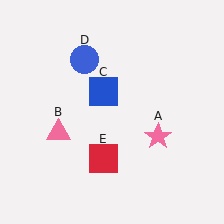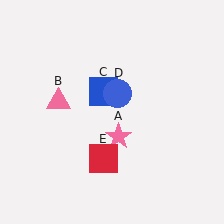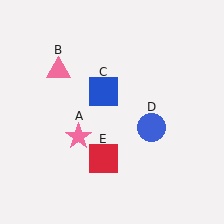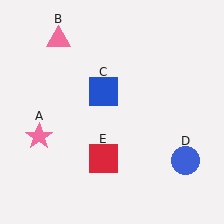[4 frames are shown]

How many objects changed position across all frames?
3 objects changed position: pink star (object A), pink triangle (object B), blue circle (object D).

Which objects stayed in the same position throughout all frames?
Blue square (object C) and red square (object E) remained stationary.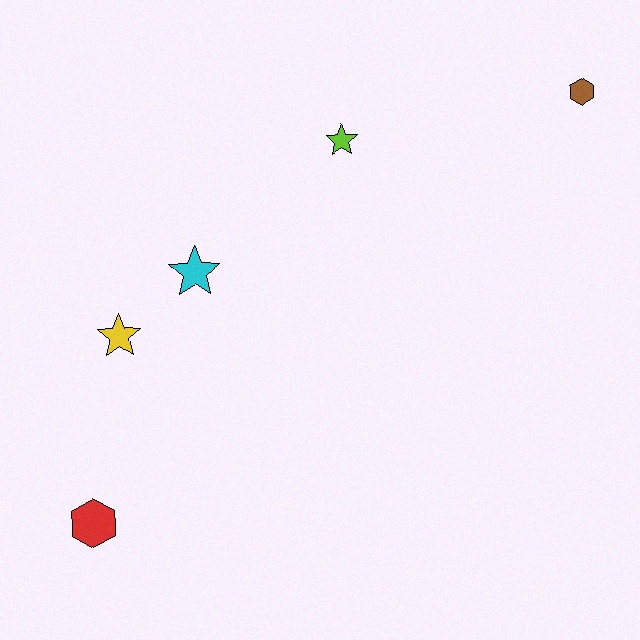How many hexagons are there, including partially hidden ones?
There are 2 hexagons.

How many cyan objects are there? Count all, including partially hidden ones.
There is 1 cyan object.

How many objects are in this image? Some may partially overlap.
There are 5 objects.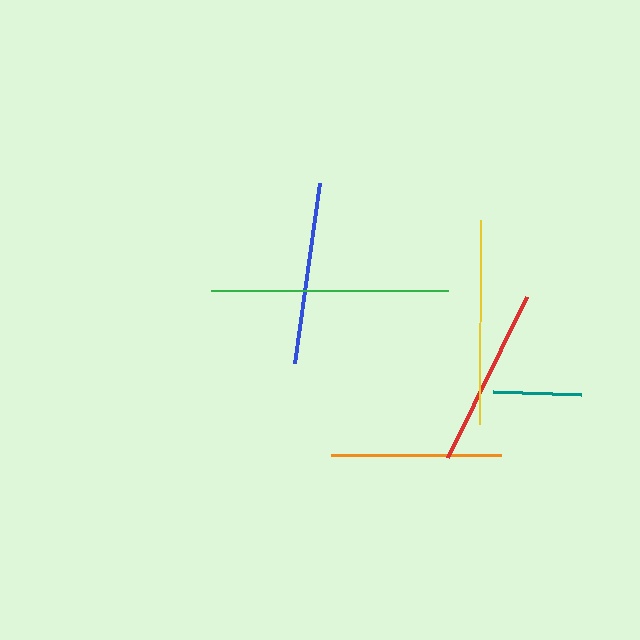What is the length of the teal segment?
The teal segment is approximately 88 pixels long.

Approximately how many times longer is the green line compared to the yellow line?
The green line is approximately 1.2 times the length of the yellow line.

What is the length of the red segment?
The red segment is approximately 180 pixels long.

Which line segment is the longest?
The green line is the longest at approximately 237 pixels.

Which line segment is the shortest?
The teal line is the shortest at approximately 88 pixels.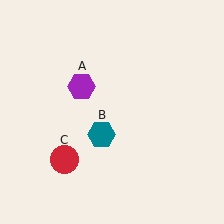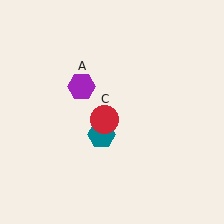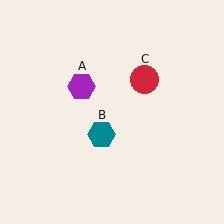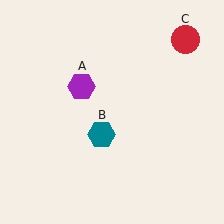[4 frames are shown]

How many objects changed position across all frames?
1 object changed position: red circle (object C).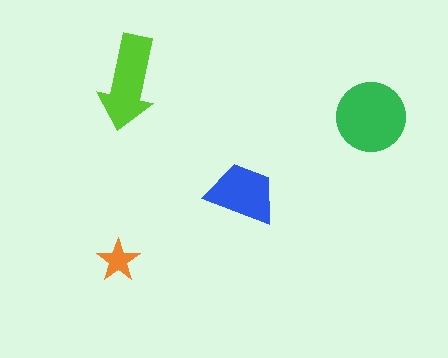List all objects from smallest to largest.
The orange star, the blue trapezoid, the lime arrow, the green circle.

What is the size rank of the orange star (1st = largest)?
4th.